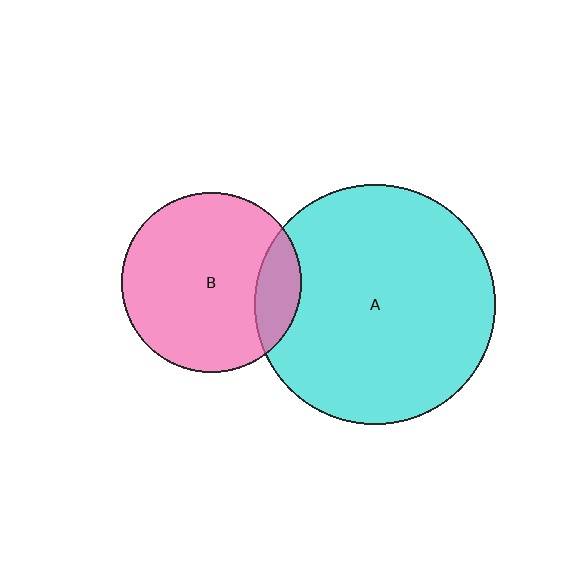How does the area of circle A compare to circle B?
Approximately 1.8 times.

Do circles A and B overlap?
Yes.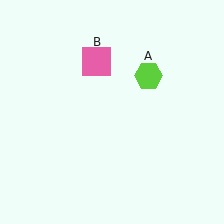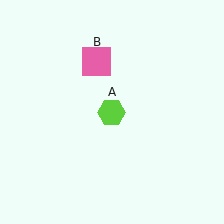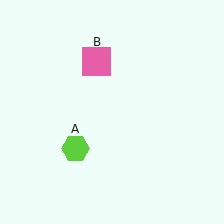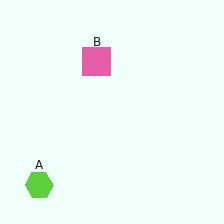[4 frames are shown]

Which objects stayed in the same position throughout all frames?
Pink square (object B) remained stationary.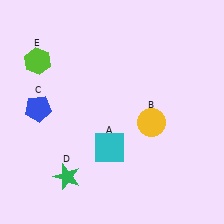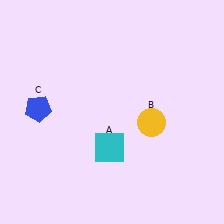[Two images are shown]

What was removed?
The lime hexagon (E), the green star (D) were removed in Image 2.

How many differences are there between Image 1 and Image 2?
There are 2 differences between the two images.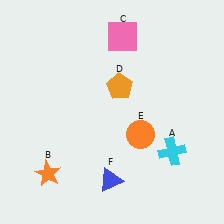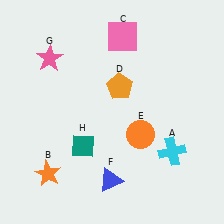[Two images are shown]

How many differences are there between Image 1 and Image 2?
There are 2 differences between the two images.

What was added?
A pink star (G), a teal diamond (H) were added in Image 2.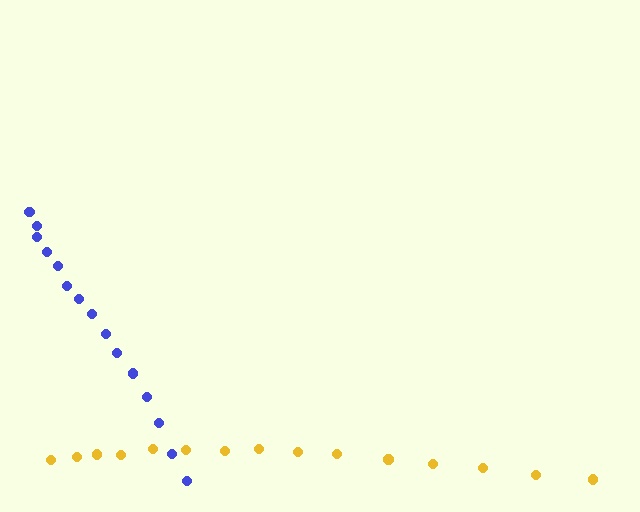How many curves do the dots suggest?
There are 2 distinct paths.